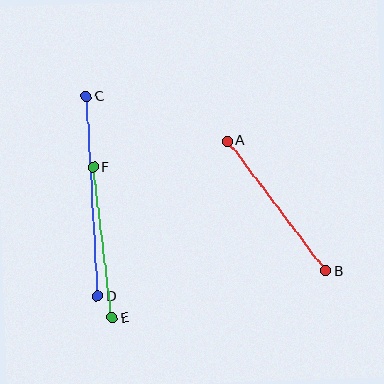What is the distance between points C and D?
The distance is approximately 200 pixels.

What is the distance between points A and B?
The distance is approximately 163 pixels.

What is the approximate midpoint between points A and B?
The midpoint is at approximately (277, 206) pixels.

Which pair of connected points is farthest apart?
Points C and D are farthest apart.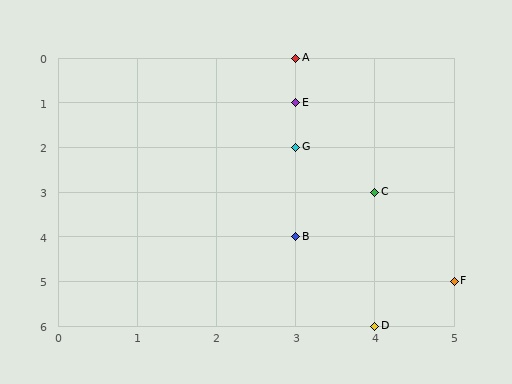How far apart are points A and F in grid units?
Points A and F are 2 columns and 5 rows apart (about 5.4 grid units diagonally).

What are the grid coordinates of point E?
Point E is at grid coordinates (3, 1).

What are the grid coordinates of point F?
Point F is at grid coordinates (5, 5).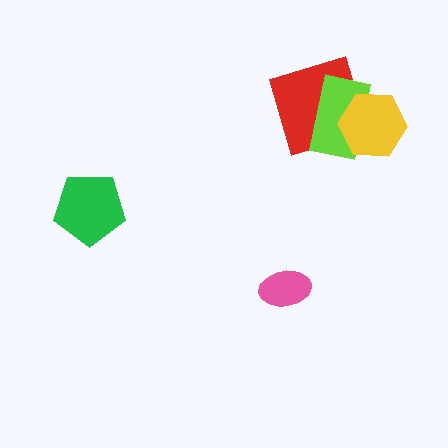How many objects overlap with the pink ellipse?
0 objects overlap with the pink ellipse.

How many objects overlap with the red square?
2 objects overlap with the red square.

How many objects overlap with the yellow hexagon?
2 objects overlap with the yellow hexagon.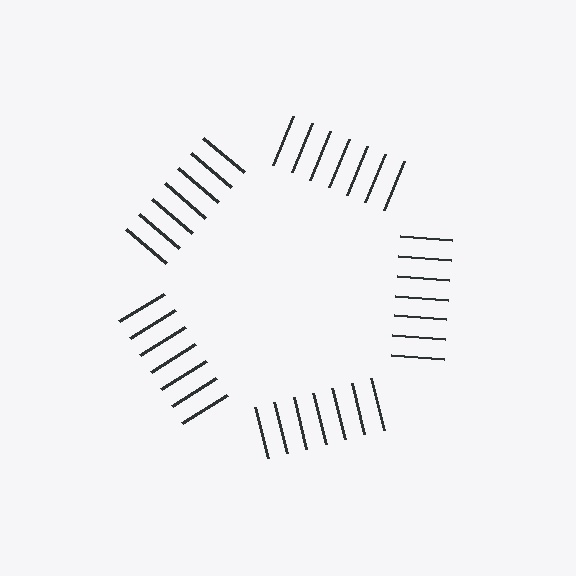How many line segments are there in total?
35 — 7 along each of the 5 edges.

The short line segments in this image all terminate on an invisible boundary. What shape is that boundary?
An illusory pentagon — the line segments terminate on its edges but no continuous stroke is drawn.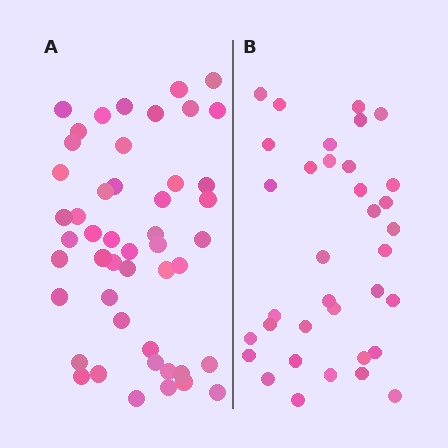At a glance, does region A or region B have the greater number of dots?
Region A (the left region) has more dots.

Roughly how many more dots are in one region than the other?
Region A has approximately 15 more dots than region B.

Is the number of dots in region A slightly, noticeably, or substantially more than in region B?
Region A has noticeably more, but not dramatically so. The ratio is roughly 1.4 to 1.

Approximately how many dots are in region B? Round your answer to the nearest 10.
About 40 dots. (The exact count is 35, which rounds to 40.)